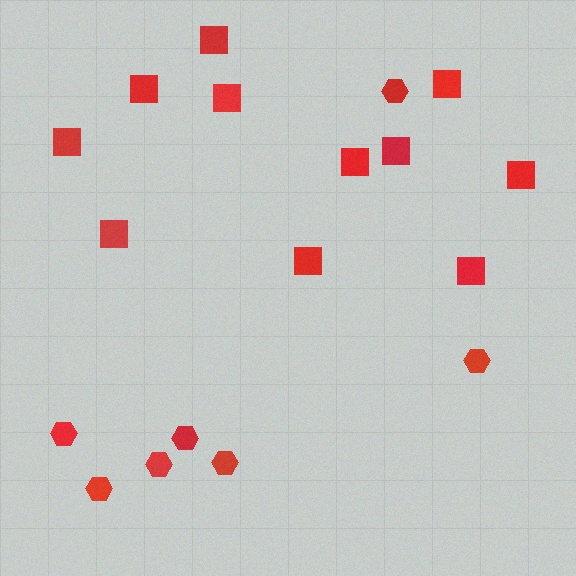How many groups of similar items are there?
There are 2 groups: one group of squares (11) and one group of hexagons (7).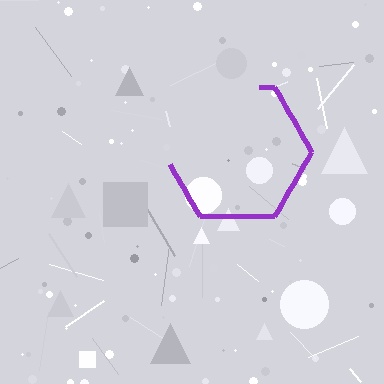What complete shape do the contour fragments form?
The contour fragments form a hexagon.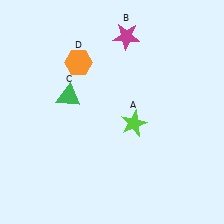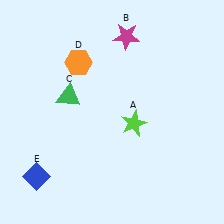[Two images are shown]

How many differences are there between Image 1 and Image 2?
There is 1 difference between the two images.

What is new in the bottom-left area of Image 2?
A blue diamond (E) was added in the bottom-left area of Image 2.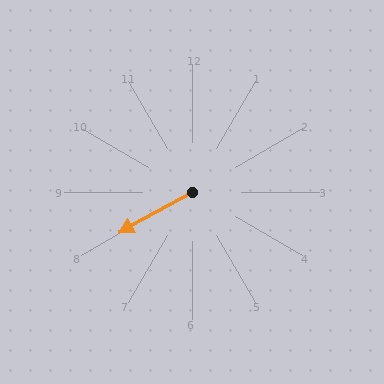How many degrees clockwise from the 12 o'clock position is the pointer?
Approximately 241 degrees.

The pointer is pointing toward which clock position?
Roughly 8 o'clock.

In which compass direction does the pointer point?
Southwest.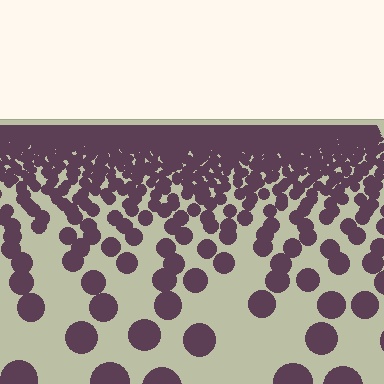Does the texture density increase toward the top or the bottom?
Density increases toward the top.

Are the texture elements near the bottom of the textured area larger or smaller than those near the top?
Larger. Near the bottom, elements are closer to the viewer and appear at a bigger on-screen size.